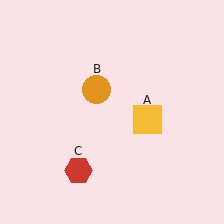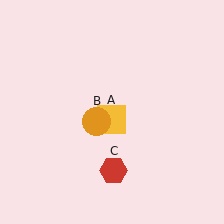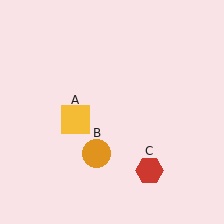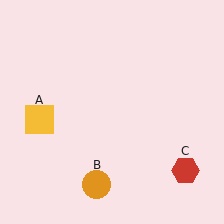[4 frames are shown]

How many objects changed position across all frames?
3 objects changed position: yellow square (object A), orange circle (object B), red hexagon (object C).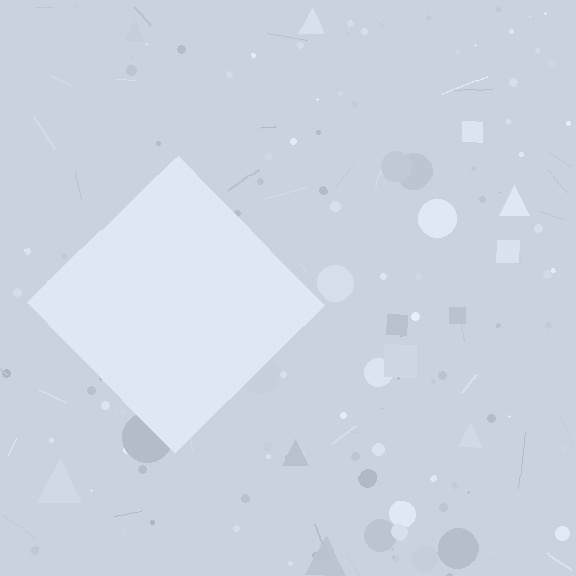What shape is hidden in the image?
A diamond is hidden in the image.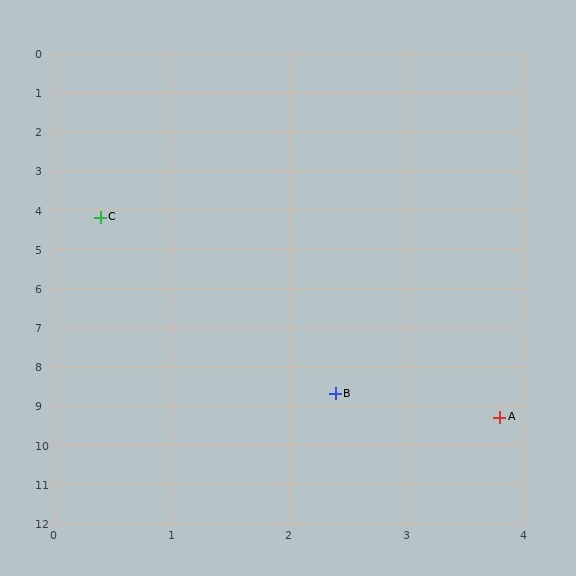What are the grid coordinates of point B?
Point B is at approximately (2.4, 8.7).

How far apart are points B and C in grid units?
Points B and C are about 4.9 grid units apart.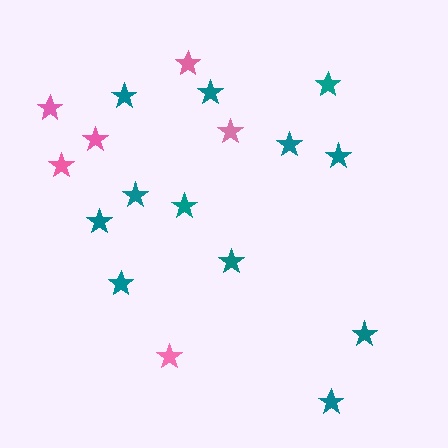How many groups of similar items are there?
There are 2 groups: one group of teal stars (12) and one group of pink stars (6).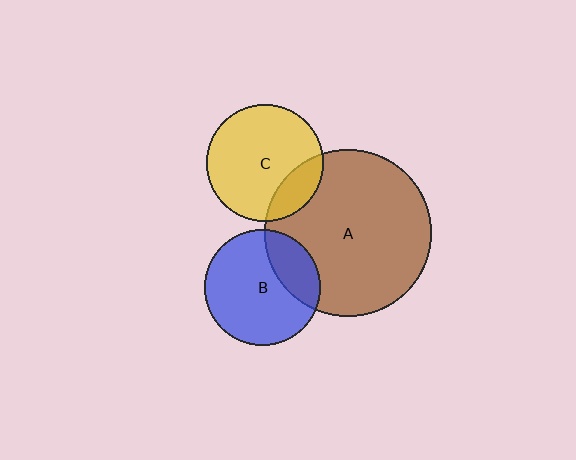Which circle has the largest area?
Circle A (brown).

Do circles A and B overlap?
Yes.